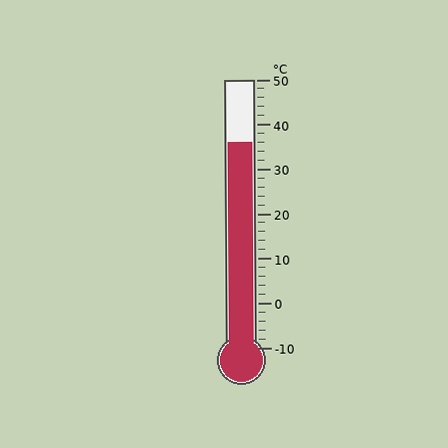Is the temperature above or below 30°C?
The temperature is above 30°C.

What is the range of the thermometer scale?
The thermometer scale ranges from -10°C to 50°C.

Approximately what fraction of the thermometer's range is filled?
The thermometer is filled to approximately 75% of its range.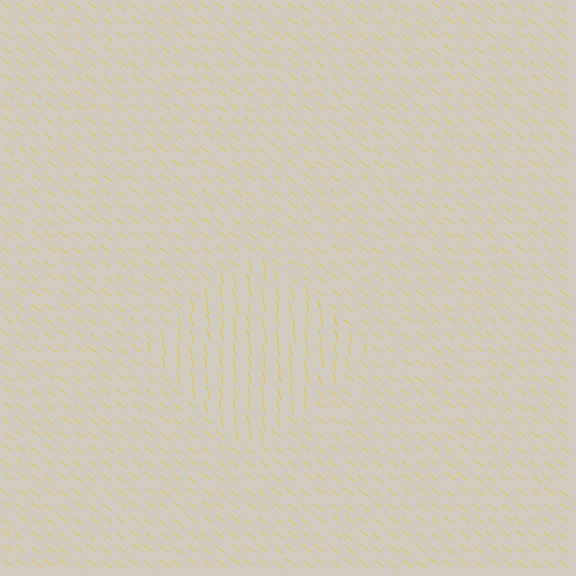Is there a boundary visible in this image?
Yes, there is a texture boundary formed by a change in line orientation.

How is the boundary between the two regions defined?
The boundary is defined purely by a change in line orientation (approximately 39 degrees difference). All lines are the same color and thickness.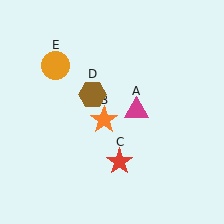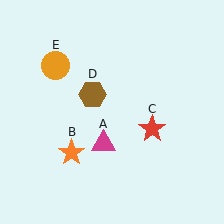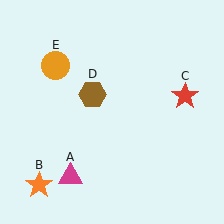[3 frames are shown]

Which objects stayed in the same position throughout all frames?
Brown hexagon (object D) and orange circle (object E) remained stationary.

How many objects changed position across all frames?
3 objects changed position: magenta triangle (object A), orange star (object B), red star (object C).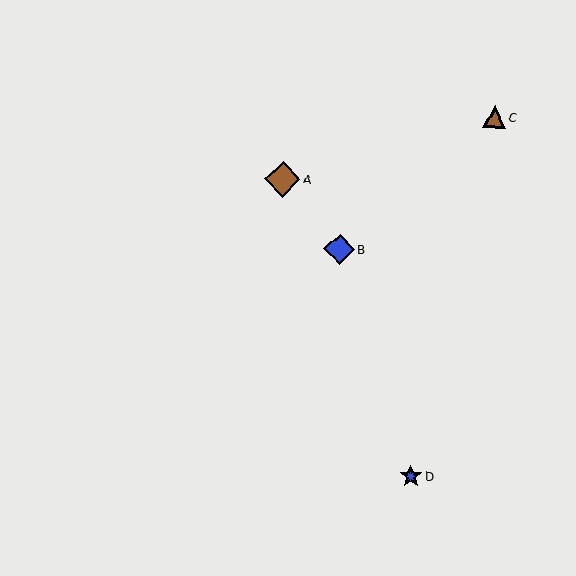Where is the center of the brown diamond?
The center of the brown diamond is at (282, 179).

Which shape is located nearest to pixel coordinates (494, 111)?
The brown triangle (labeled C) at (495, 117) is nearest to that location.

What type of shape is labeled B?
Shape B is a blue diamond.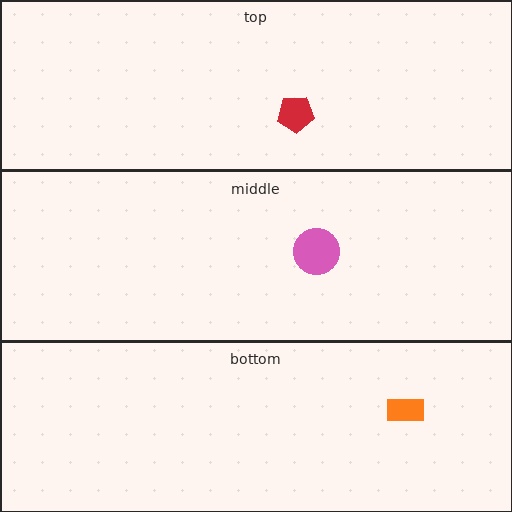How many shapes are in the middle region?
1.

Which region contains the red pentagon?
The top region.